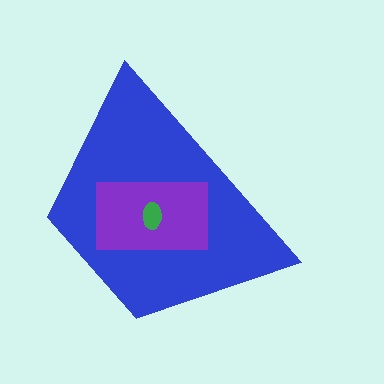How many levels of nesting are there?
3.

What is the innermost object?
The green ellipse.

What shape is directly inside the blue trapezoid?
The purple rectangle.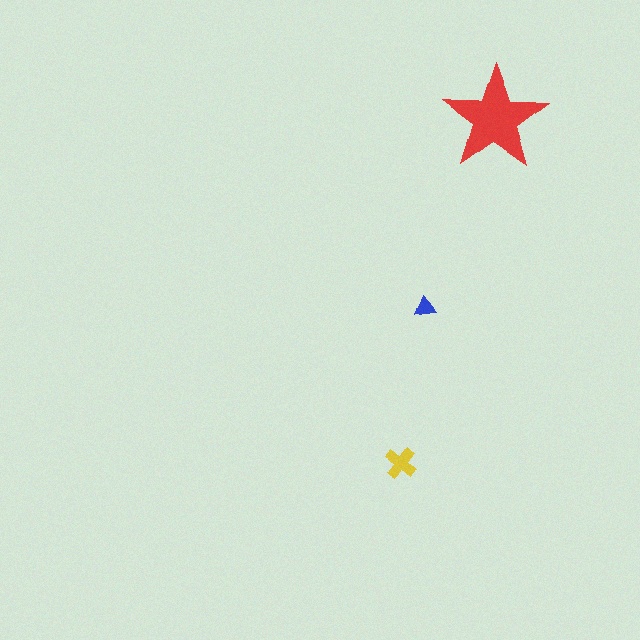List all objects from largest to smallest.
The red star, the yellow cross, the blue triangle.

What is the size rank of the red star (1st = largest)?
1st.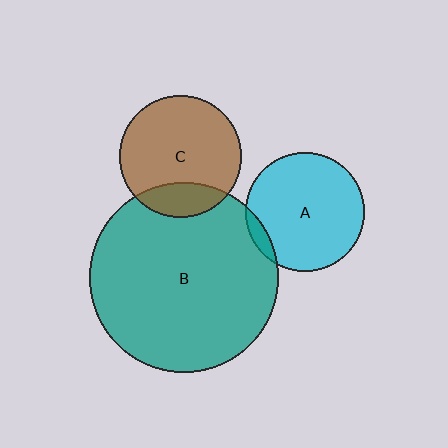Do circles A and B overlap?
Yes.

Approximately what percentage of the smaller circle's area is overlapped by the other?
Approximately 5%.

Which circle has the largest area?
Circle B (teal).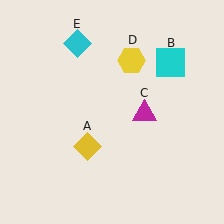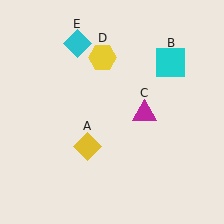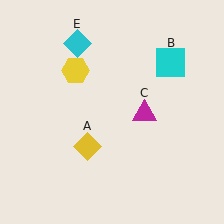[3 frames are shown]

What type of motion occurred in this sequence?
The yellow hexagon (object D) rotated counterclockwise around the center of the scene.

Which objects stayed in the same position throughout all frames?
Yellow diamond (object A) and cyan square (object B) and magenta triangle (object C) and cyan diamond (object E) remained stationary.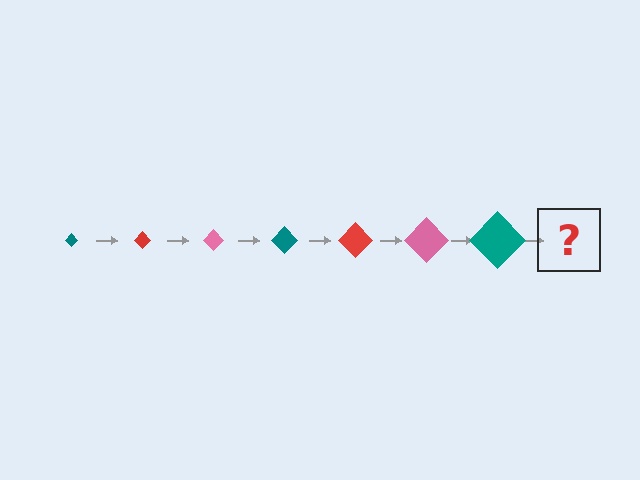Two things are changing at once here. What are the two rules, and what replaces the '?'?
The two rules are that the diamond grows larger each step and the color cycles through teal, red, and pink. The '?' should be a red diamond, larger than the previous one.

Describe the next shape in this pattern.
It should be a red diamond, larger than the previous one.